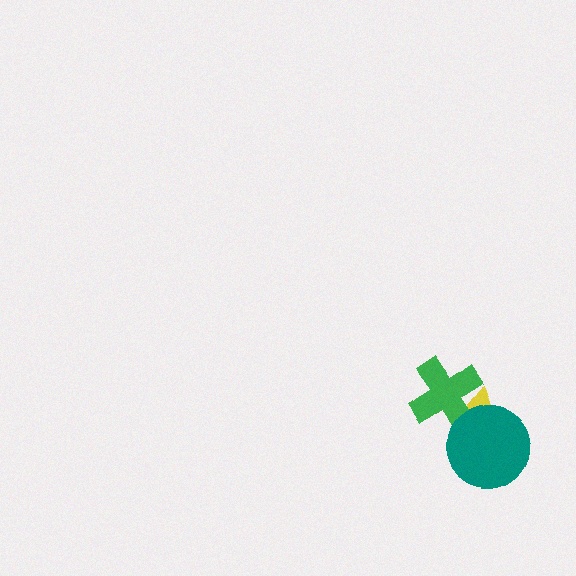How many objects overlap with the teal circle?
2 objects overlap with the teal circle.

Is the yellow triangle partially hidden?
Yes, it is partially covered by another shape.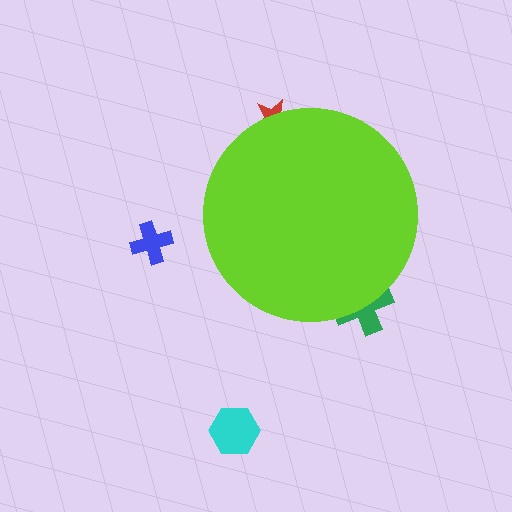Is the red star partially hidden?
Yes, the red star is partially hidden behind the lime circle.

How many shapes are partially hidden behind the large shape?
2 shapes are partially hidden.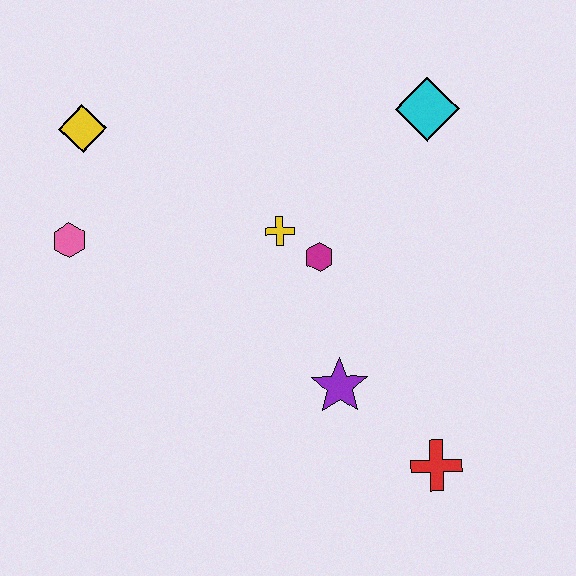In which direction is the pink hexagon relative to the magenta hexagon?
The pink hexagon is to the left of the magenta hexagon.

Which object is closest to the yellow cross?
The magenta hexagon is closest to the yellow cross.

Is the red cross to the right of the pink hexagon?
Yes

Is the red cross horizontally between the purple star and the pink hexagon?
No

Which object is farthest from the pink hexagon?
The red cross is farthest from the pink hexagon.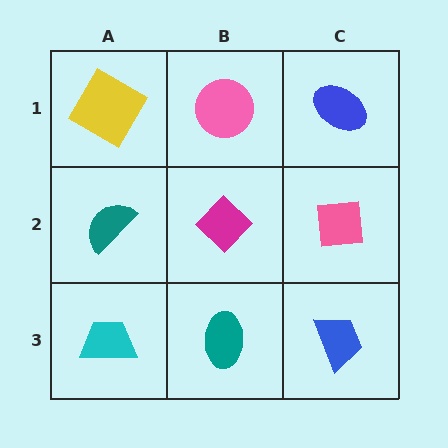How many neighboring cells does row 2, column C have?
3.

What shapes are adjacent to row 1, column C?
A pink square (row 2, column C), a pink circle (row 1, column B).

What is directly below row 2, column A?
A cyan trapezoid.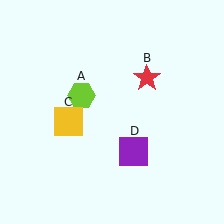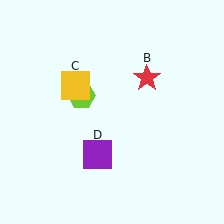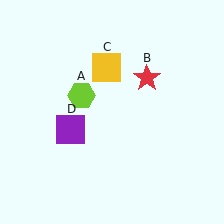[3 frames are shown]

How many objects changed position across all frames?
2 objects changed position: yellow square (object C), purple square (object D).